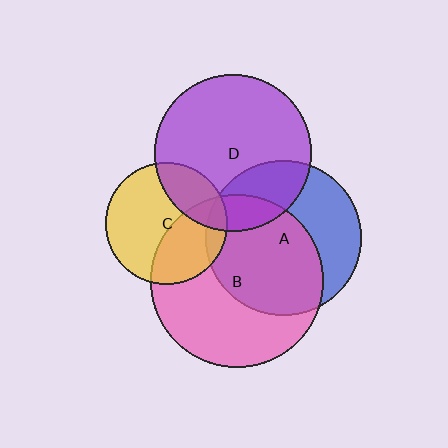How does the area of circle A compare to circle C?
Approximately 1.6 times.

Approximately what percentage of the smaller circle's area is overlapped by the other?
Approximately 60%.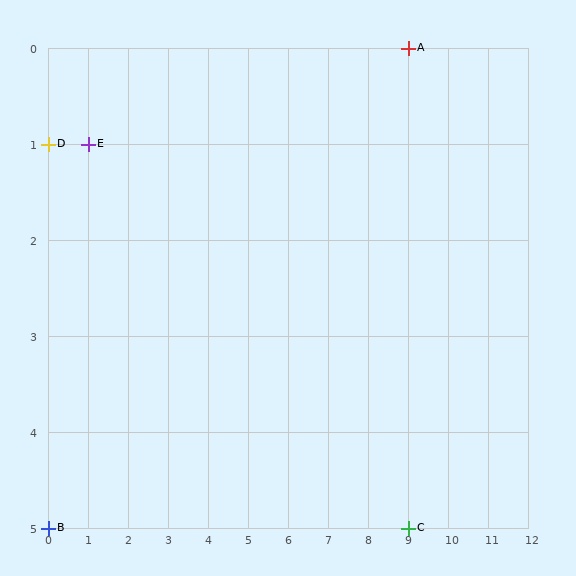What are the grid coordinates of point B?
Point B is at grid coordinates (0, 5).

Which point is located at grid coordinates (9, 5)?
Point C is at (9, 5).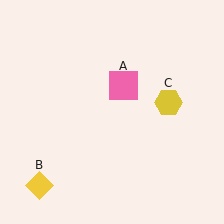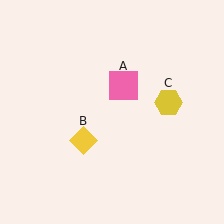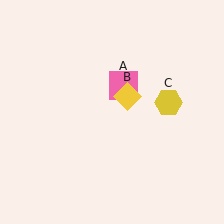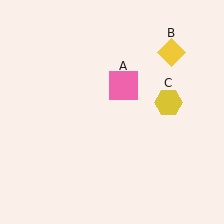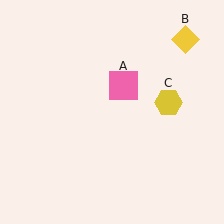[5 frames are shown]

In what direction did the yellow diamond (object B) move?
The yellow diamond (object B) moved up and to the right.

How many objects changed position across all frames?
1 object changed position: yellow diamond (object B).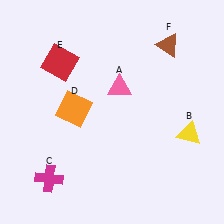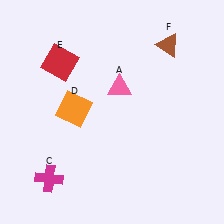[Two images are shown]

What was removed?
The yellow triangle (B) was removed in Image 2.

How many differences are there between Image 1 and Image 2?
There is 1 difference between the two images.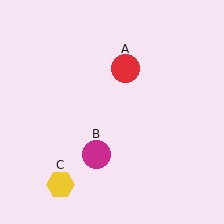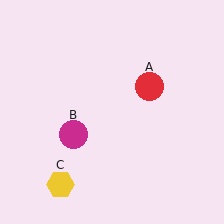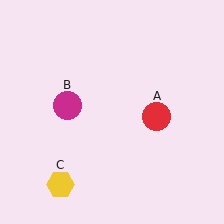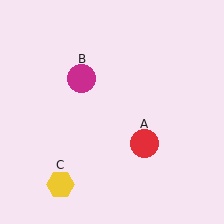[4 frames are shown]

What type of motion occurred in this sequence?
The red circle (object A), magenta circle (object B) rotated clockwise around the center of the scene.